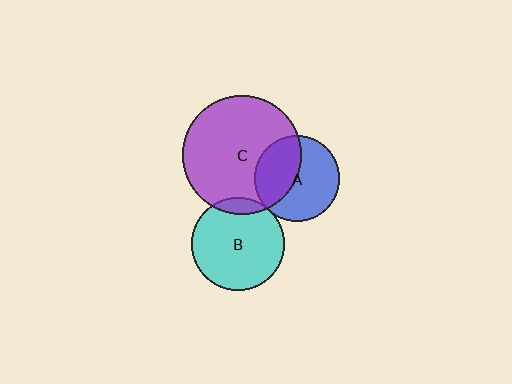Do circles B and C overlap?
Yes.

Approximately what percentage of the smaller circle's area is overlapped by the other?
Approximately 10%.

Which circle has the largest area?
Circle C (purple).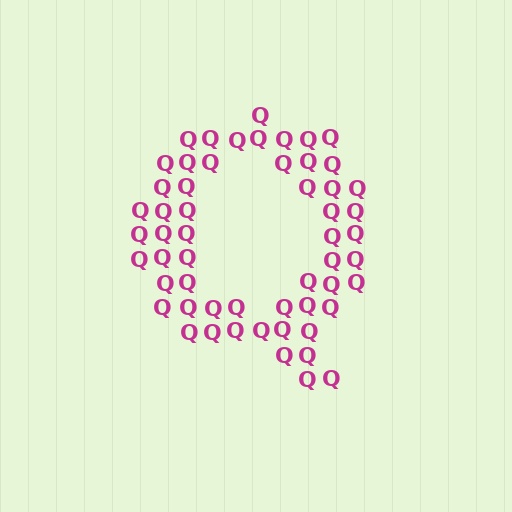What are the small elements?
The small elements are letter Q's.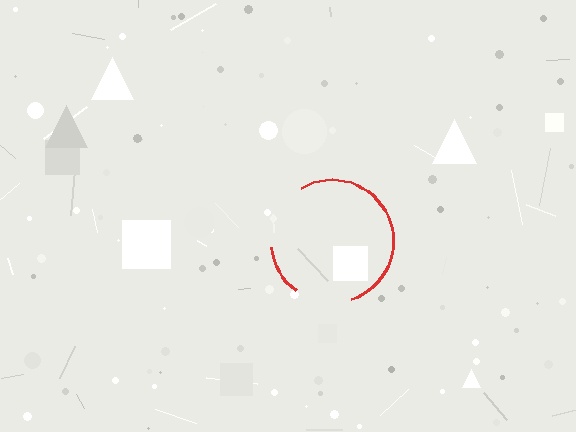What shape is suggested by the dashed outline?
The dashed outline suggests a circle.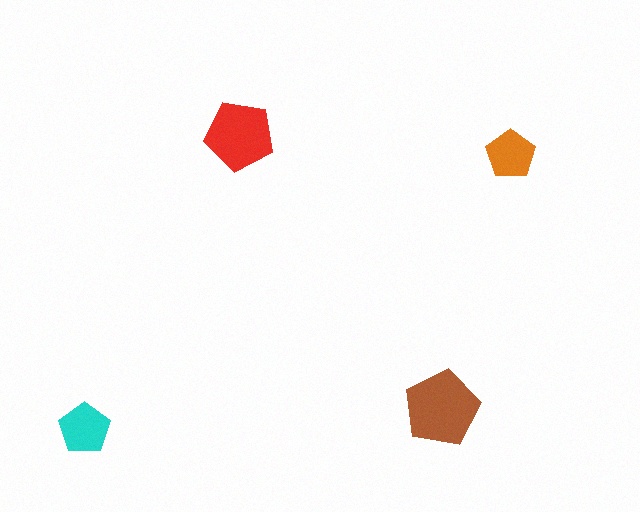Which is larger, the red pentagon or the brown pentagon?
The brown one.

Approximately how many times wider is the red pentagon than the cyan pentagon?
About 1.5 times wider.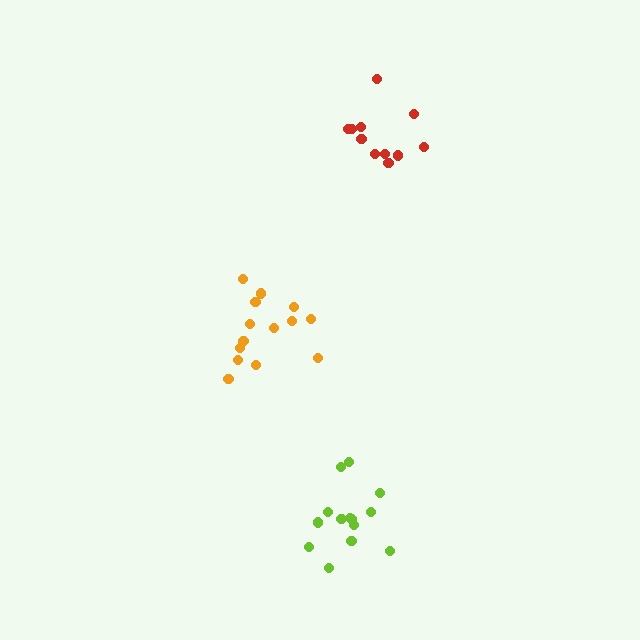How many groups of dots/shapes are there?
There are 3 groups.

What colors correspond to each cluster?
The clusters are colored: orange, red, lime.